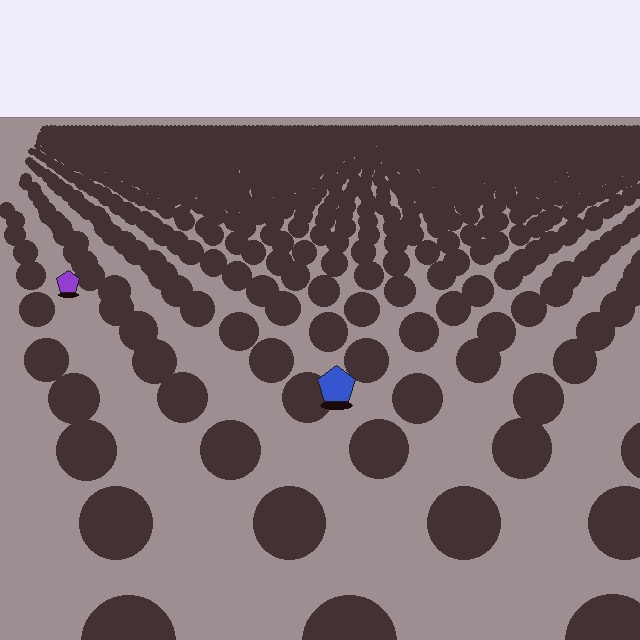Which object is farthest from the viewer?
The purple pentagon is farthest from the viewer. It appears smaller and the ground texture around it is denser.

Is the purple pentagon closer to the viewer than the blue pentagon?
No. The blue pentagon is closer — you can tell from the texture gradient: the ground texture is coarser near it.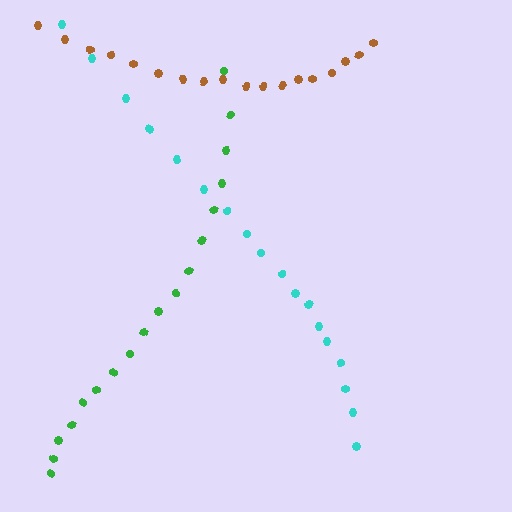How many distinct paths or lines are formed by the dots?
There are 3 distinct paths.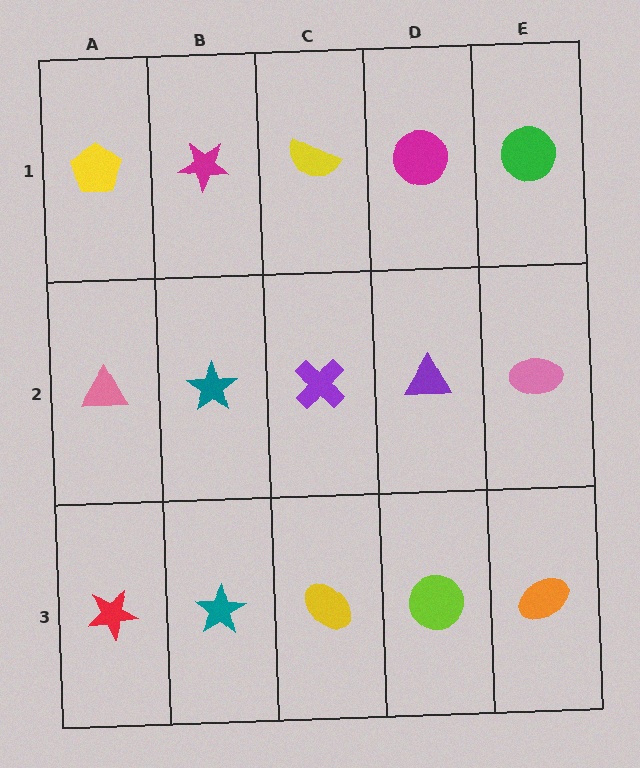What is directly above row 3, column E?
A pink ellipse.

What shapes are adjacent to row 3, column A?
A pink triangle (row 2, column A), a teal star (row 3, column B).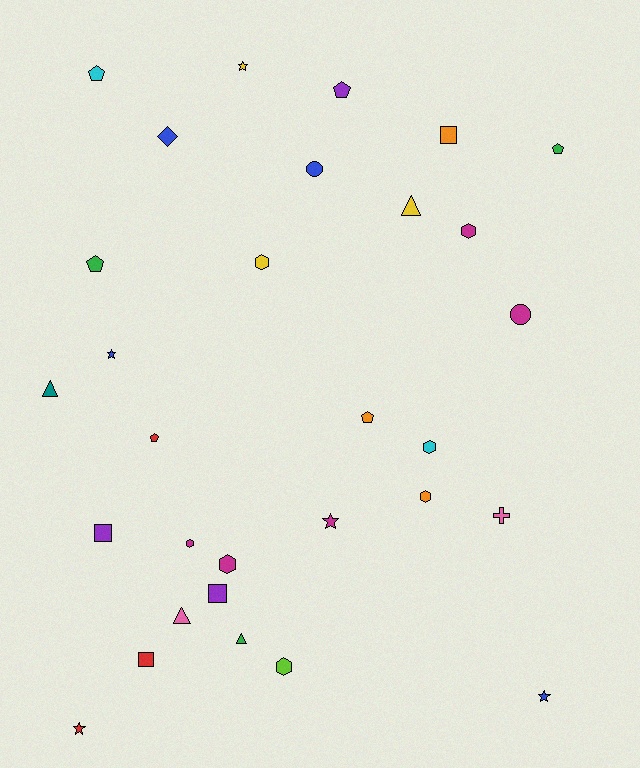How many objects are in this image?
There are 30 objects.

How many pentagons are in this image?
There are 6 pentagons.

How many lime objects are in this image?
There is 1 lime object.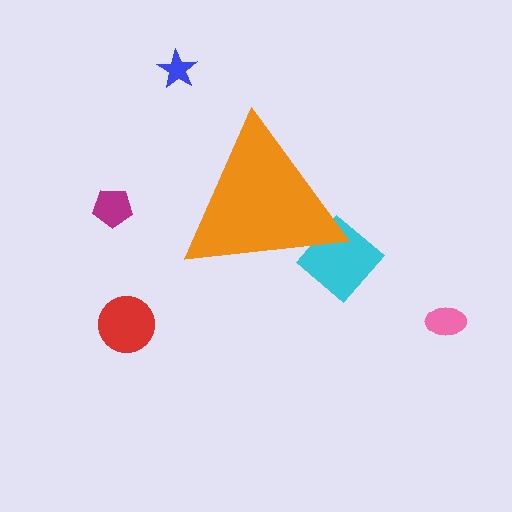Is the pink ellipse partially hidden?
No, the pink ellipse is fully visible.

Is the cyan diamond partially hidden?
Yes, the cyan diamond is partially hidden behind the orange triangle.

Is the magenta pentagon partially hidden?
No, the magenta pentagon is fully visible.